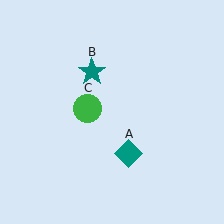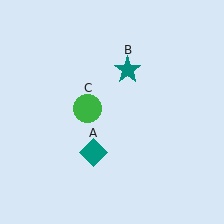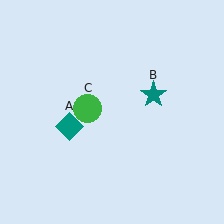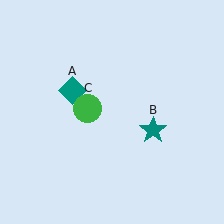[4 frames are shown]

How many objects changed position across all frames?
2 objects changed position: teal diamond (object A), teal star (object B).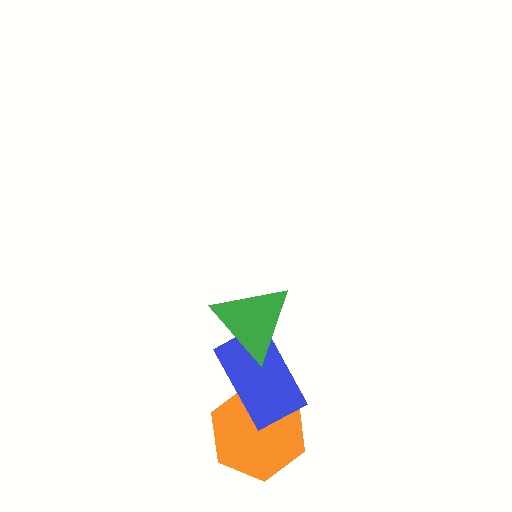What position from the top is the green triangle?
The green triangle is 1st from the top.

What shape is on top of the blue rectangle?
The green triangle is on top of the blue rectangle.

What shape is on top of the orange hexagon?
The blue rectangle is on top of the orange hexagon.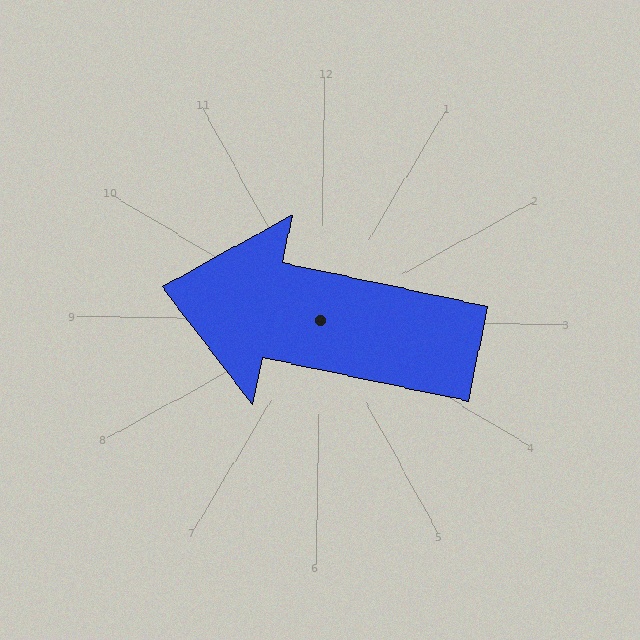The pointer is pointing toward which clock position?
Roughly 9 o'clock.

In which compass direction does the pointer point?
West.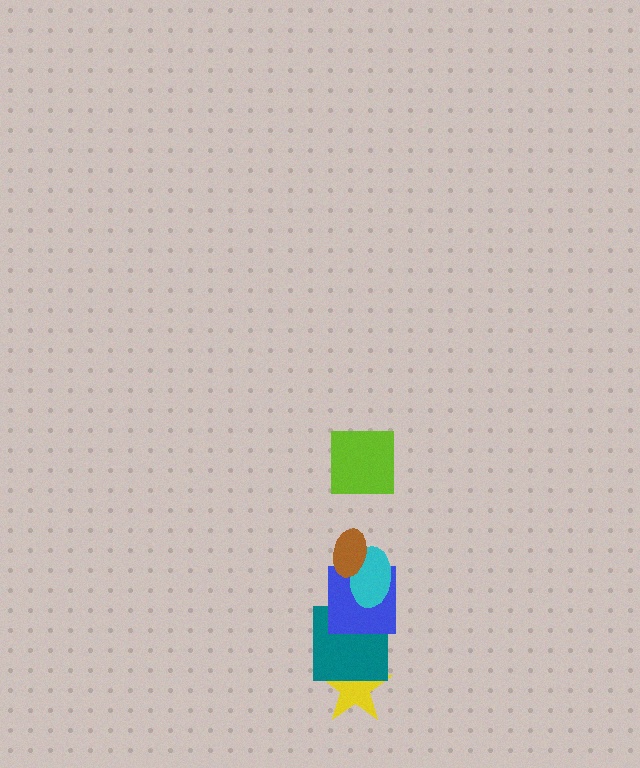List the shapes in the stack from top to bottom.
From top to bottom: the lime square, the brown ellipse, the cyan ellipse, the blue square, the teal square, the yellow star.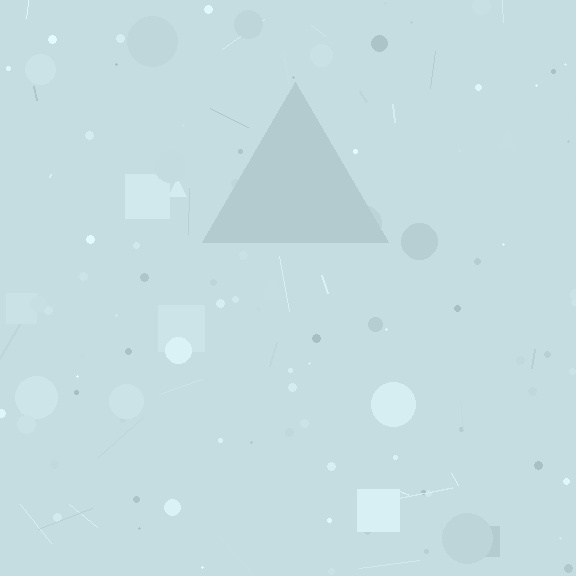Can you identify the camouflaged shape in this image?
The camouflaged shape is a triangle.